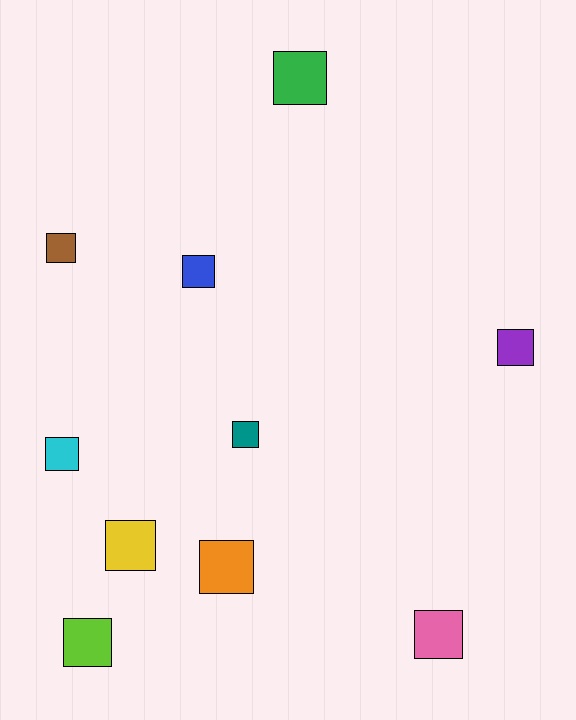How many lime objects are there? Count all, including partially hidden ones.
There is 1 lime object.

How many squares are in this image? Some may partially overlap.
There are 10 squares.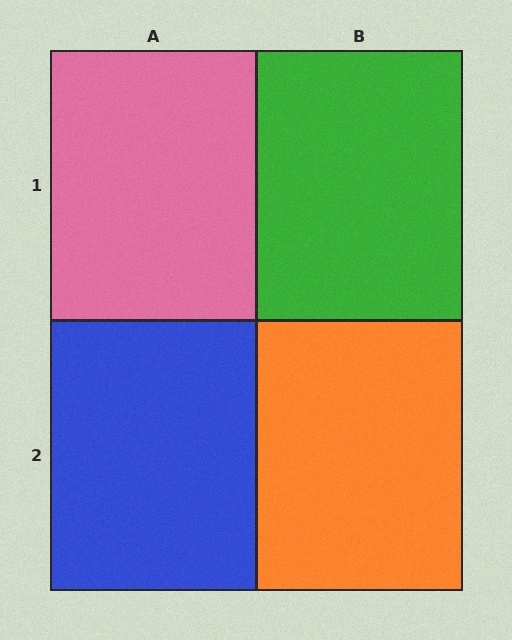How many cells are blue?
1 cell is blue.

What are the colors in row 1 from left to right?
Pink, green.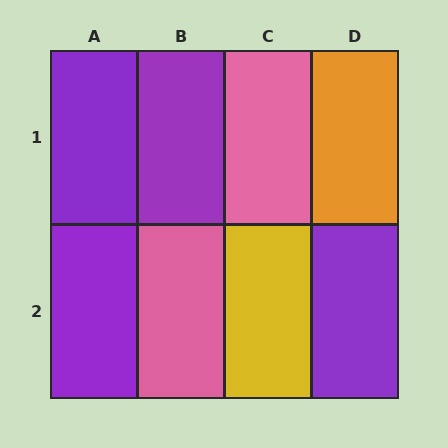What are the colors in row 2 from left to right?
Purple, pink, yellow, purple.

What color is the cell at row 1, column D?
Orange.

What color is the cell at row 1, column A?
Purple.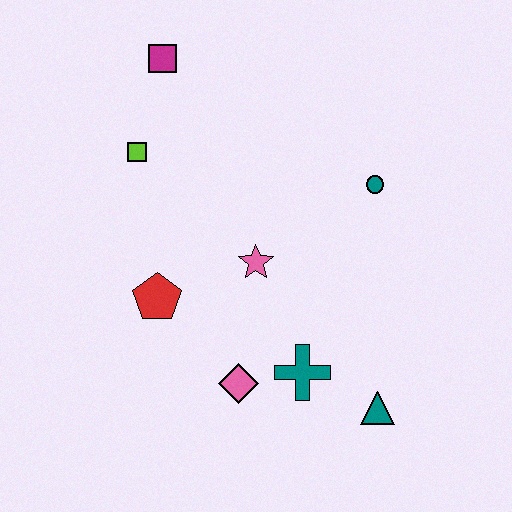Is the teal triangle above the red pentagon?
No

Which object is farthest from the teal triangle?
The magenta square is farthest from the teal triangle.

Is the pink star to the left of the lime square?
No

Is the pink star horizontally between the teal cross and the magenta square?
Yes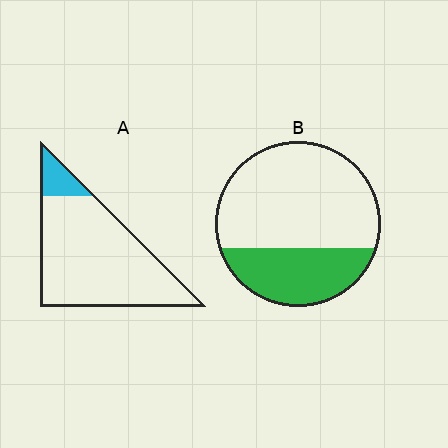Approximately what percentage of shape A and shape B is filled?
A is approximately 10% and B is approximately 30%.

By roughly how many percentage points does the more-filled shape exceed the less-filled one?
By roughly 20 percentage points (B over A).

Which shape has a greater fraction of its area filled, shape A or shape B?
Shape B.